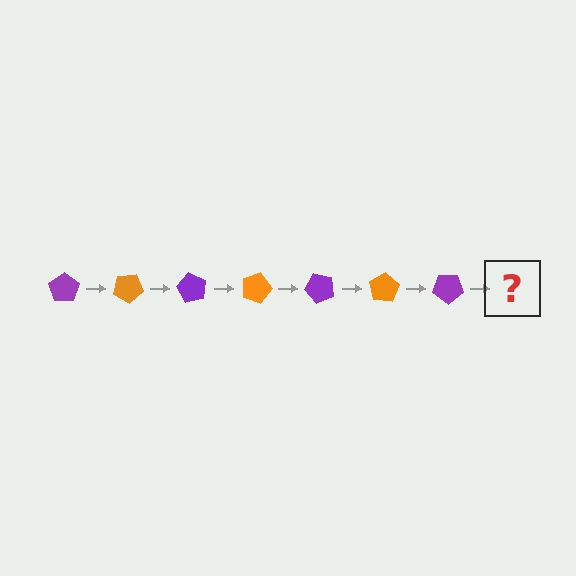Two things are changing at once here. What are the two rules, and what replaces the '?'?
The two rules are that it rotates 30 degrees each step and the color cycles through purple and orange. The '?' should be an orange pentagon, rotated 210 degrees from the start.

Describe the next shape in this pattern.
It should be an orange pentagon, rotated 210 degrees from the start.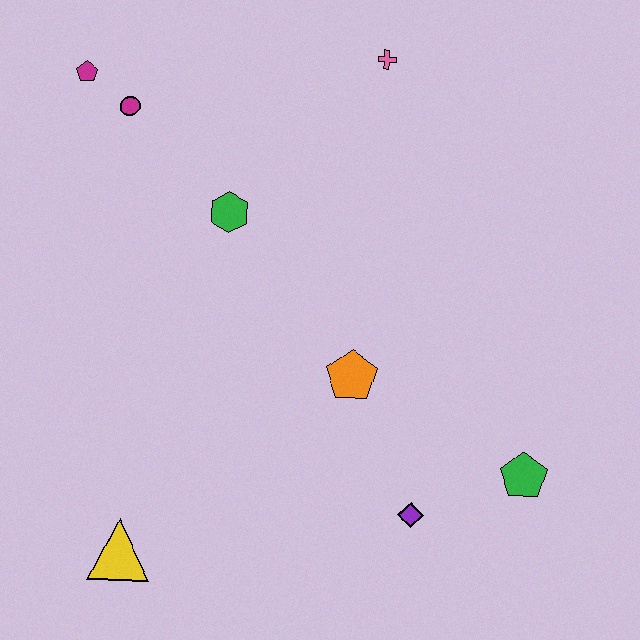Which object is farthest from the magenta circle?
The green pentagon is farthest from the magenta circle.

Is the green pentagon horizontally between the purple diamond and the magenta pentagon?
No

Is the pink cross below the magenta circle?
No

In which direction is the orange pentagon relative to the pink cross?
The orange pentagon is below the pink cross.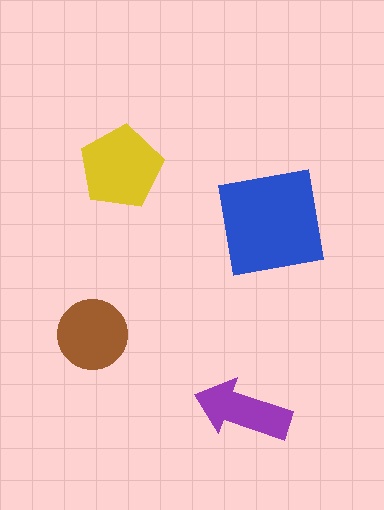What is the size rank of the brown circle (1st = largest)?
3rd.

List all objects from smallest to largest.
The purple arrow, the brown circle, the yellow pentagon, the blue square.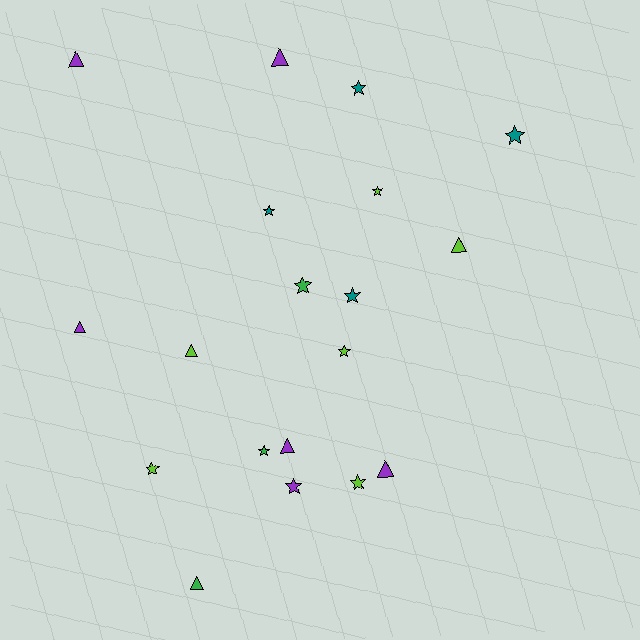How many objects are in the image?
There are 19 objects.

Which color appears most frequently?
Purple, with 6 objects.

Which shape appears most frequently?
Star, with 11 objects.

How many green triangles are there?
There is 1 green triangle.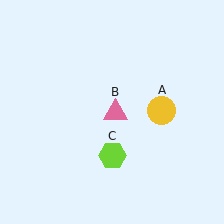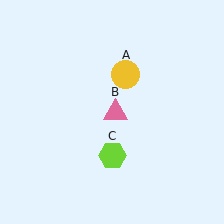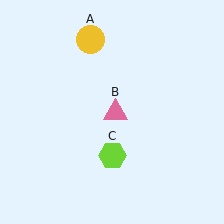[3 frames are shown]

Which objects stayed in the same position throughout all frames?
Pink triangle (object B) and lime hexagon (object C) remained stationary.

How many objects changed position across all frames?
1 object changed position: yellow circle (object A).